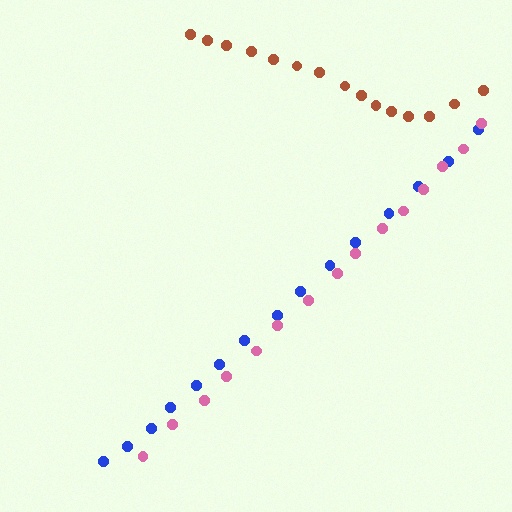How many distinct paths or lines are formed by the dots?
There are 3 distinct paths.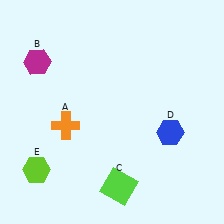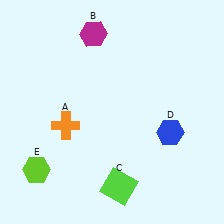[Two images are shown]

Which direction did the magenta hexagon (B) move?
The magenta hexagon (B) moved right.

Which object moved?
The magenta hexagon (B) moved right.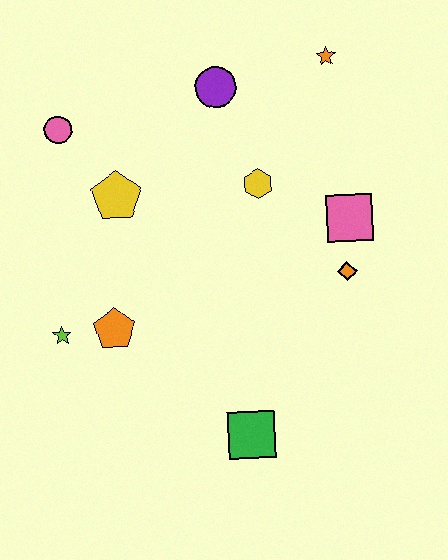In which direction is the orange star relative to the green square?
The orange star is above the green square.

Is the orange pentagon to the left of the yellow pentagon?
Yes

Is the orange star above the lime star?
Yes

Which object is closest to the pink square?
The orange diamond is closest to the pink square.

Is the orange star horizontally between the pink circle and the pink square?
Yes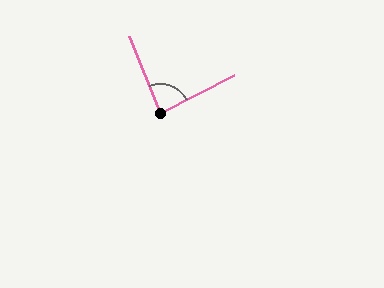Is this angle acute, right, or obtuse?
It is acute.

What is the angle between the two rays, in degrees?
Approximately 85 degrees.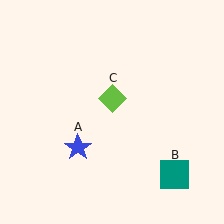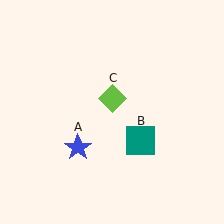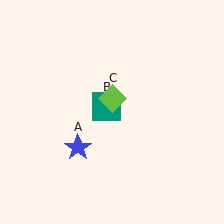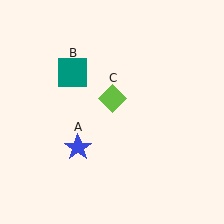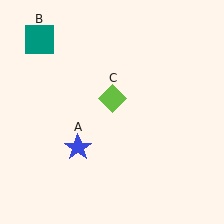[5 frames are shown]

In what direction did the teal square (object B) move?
The teal square (object B) moved up and to the left.